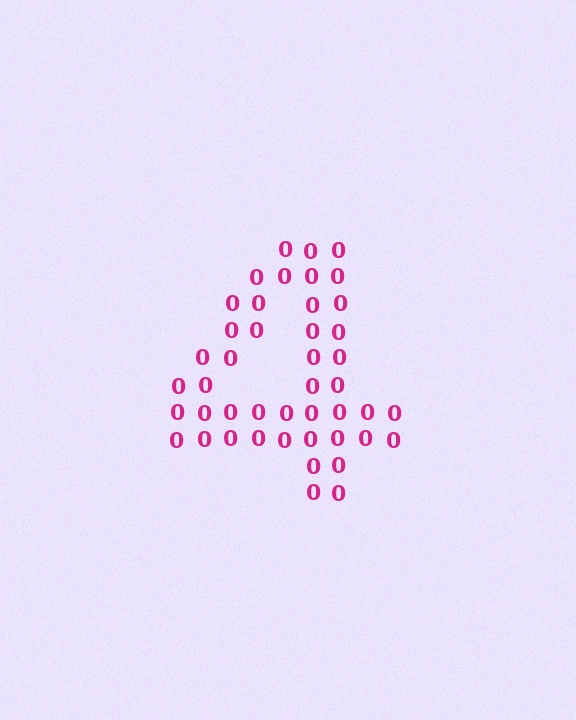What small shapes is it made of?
It is made of small digit 0's.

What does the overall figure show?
The overall figure shows the digit 4.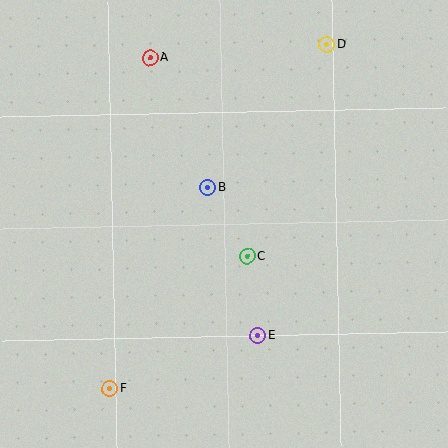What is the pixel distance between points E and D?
The distance between E and D is 299 pixels.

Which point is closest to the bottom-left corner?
Point F is closest to the bottom-left corner.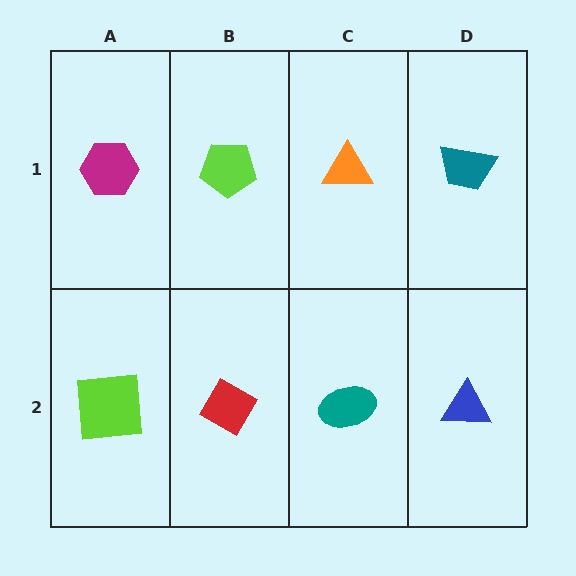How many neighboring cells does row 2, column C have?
3.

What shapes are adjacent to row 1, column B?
A red diamond (row 2, column B), a magenta hexagon (row 1, column A), an orange triangle (row 1, column C).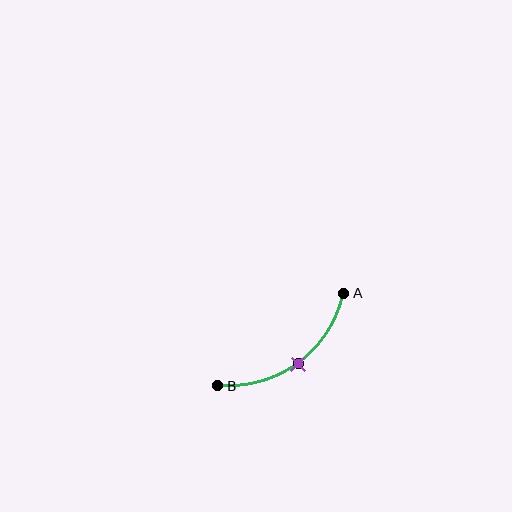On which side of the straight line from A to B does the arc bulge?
The arc bulges below and to the right of the straight line connecting A and B.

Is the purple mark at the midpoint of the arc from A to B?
Yes. The purple mark lies on the arc at equal arc-length from both A and B — it is the arc midpoint.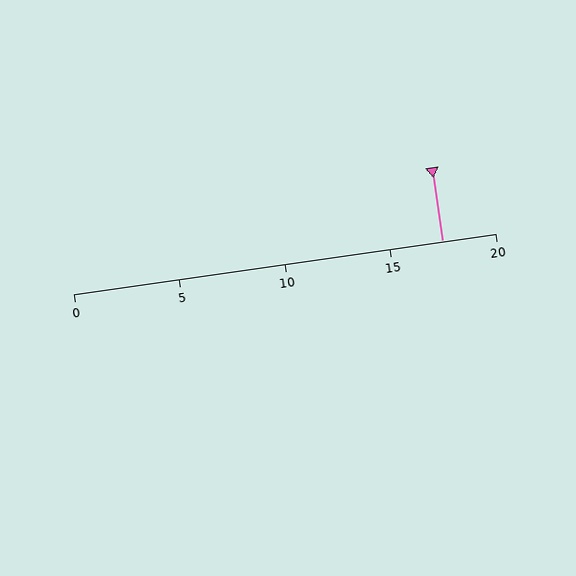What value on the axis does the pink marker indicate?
The marker indicates approximately 17.5.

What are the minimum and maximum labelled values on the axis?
The axis runs from 0 to 20.